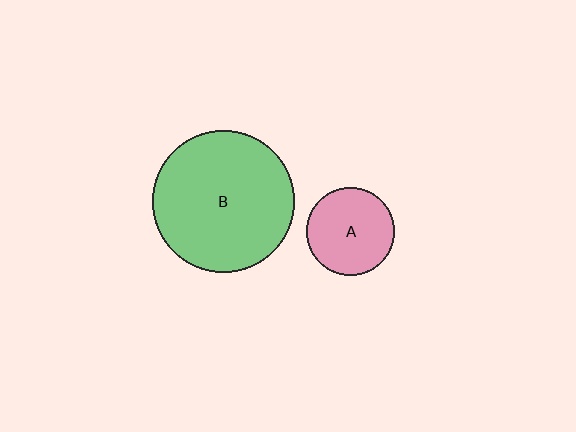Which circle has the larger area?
Circle B (green).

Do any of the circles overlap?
No, none of the circles overlap.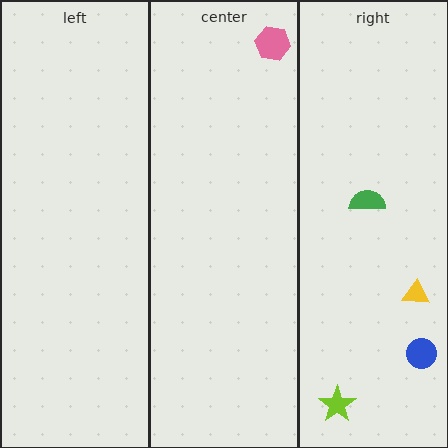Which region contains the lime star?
The right region.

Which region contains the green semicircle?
The right region.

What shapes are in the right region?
The yellow triangle, the blue circle, the green semicircle, the lime star.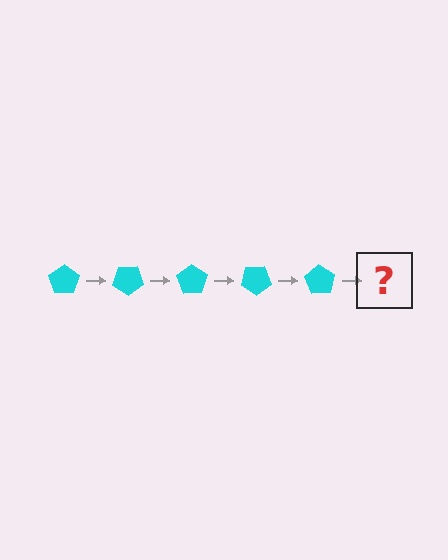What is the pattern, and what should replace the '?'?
The pattern is that the pentagon rotates 35 degrees each step. The '?' should be a cyan pentagon rotated 175 degrees.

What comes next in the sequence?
The next element should be a cyan pentagon rotated 175 degrees.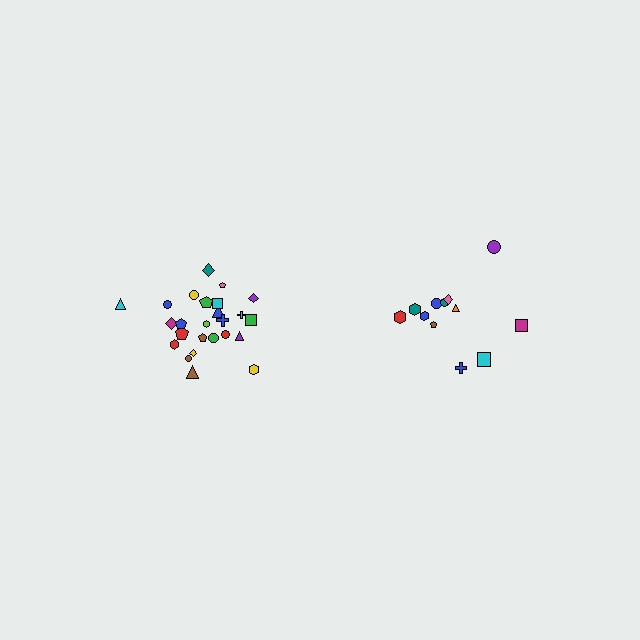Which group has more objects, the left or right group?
The left group.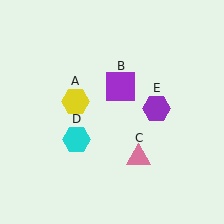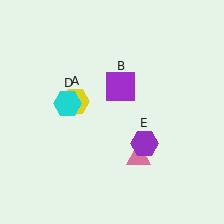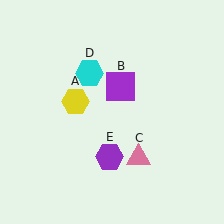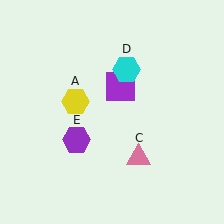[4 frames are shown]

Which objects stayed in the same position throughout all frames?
Yellow hexagon (object A) and purple square (object B) and pink triangle (object C) remained stationary.